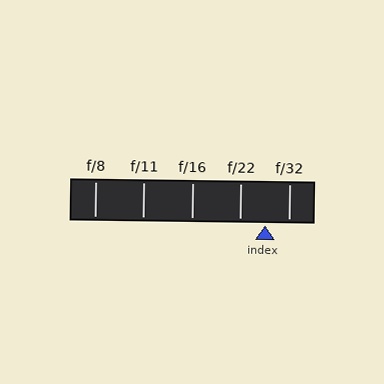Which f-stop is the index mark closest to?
The index mark is closest to f/32.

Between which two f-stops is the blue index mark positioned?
The index mark is between f/22 and f/32.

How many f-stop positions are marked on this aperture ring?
There are 5 f-stop positions marked.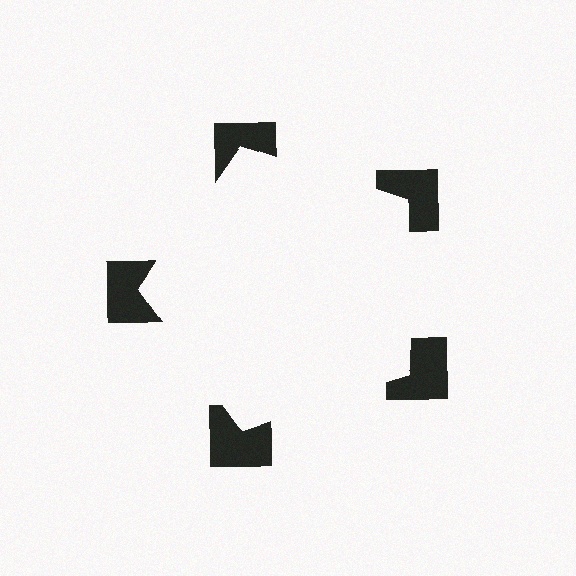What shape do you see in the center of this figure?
An illusory pentagon — its edges are inferred from the aligned wedge cuts in the notched squares, not physically drawn.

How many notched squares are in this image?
There are 5 — one at each vertex of the illusory pentagon.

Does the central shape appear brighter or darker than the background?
It typically appears slightly brighter than the background, even though no actual brightness change is drawn.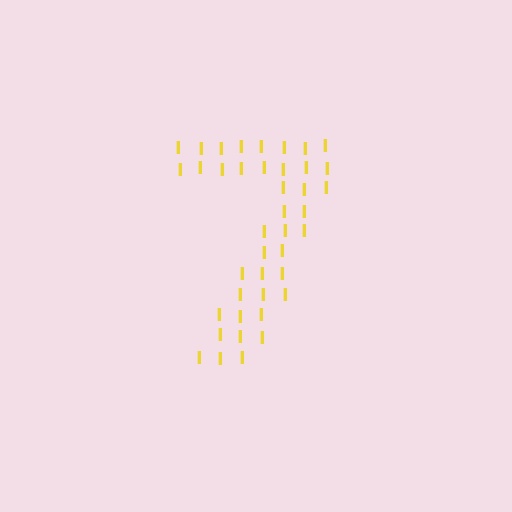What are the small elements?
The small elements are letter I's.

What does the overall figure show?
The overall figure shows the digit 7.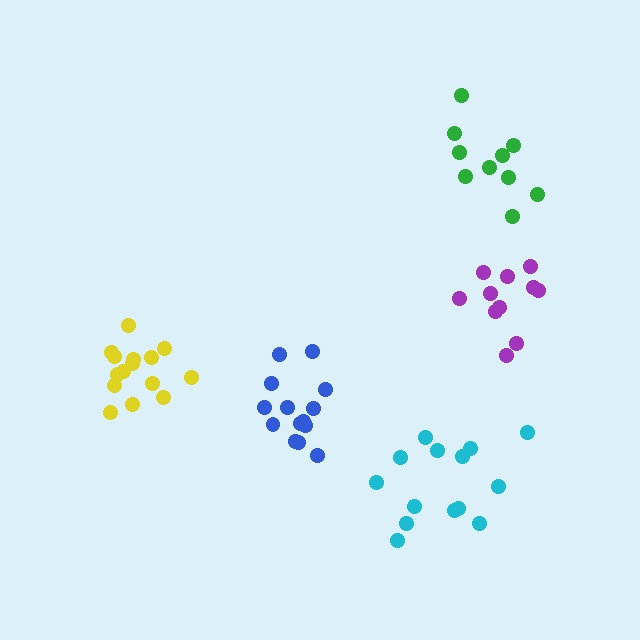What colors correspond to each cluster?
The clusters are colored: cyan, yellow, blue, purple, green.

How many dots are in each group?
Group 1: 14 dots, Group 2: 15 dots, Group 3: 14 dots, Group 4: 11 dots, Group 5: 10 dots (64 total).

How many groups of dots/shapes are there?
There are 5 groups.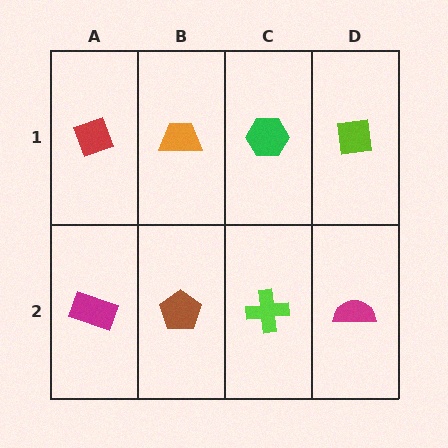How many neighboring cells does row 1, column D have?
2.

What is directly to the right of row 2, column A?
A brown pentagon.